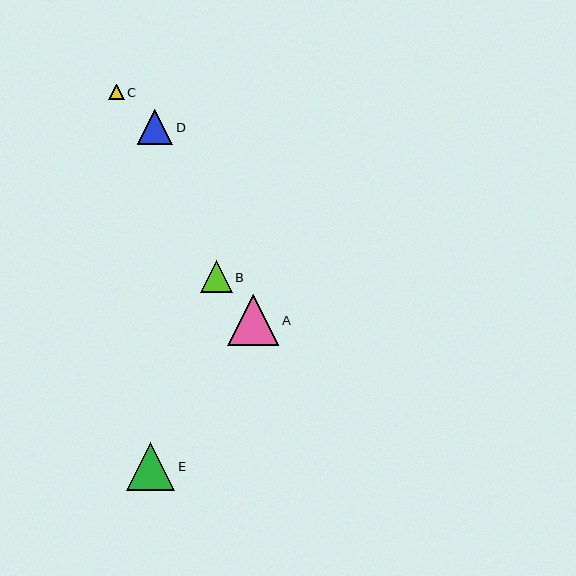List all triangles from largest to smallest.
From largest to smallest: A, E, D, B, C.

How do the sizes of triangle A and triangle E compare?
Triangle A and triangle E are approximately the same size.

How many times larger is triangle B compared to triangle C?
Triangle B is approximately 2.1 times the size of triangle C.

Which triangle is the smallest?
Triangle C is the smallest with a size of approximately 15 pixels.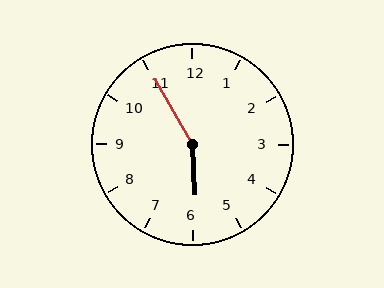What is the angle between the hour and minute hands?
Approximately 152 degrees.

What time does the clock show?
5:55.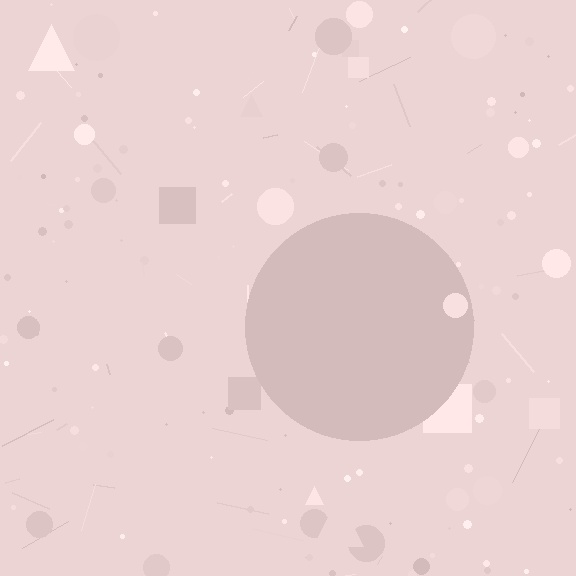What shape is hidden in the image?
A circle is hidden in the image.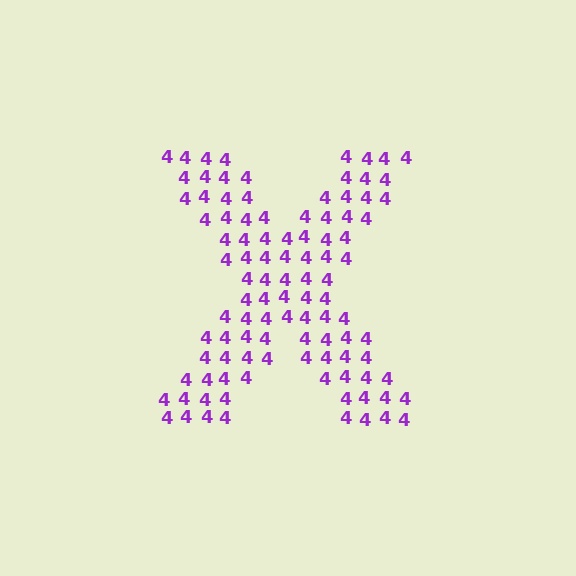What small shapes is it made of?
It is made of small digit 4's.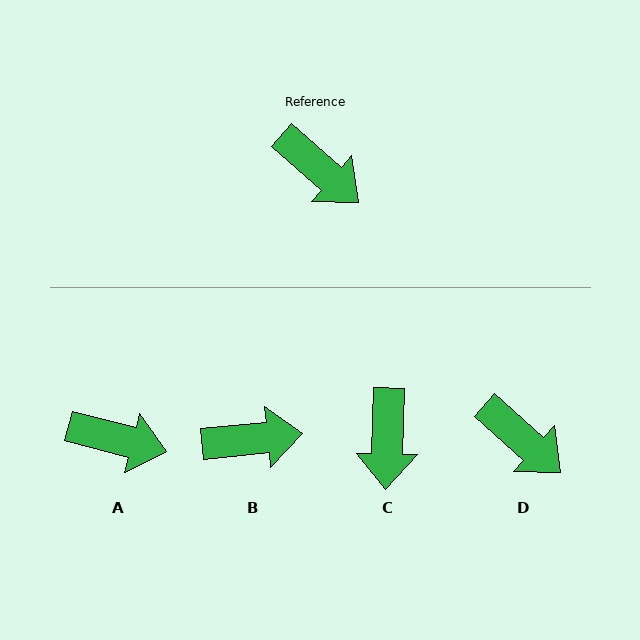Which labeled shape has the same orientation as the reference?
D.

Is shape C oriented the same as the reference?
No, it is off by about 51 degrees.